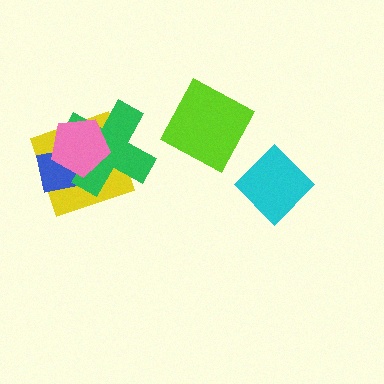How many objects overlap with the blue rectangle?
3 objects overlap with the blue rectangle.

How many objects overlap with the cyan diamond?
0 objects overlap with the cyan diamond.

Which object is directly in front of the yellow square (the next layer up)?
The blue rectangle is directly in front of the yellow square.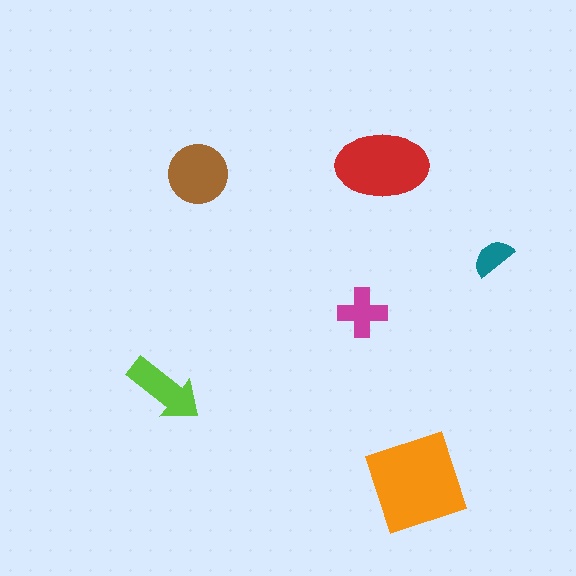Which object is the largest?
The orange diamond.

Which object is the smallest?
The teal semicircle.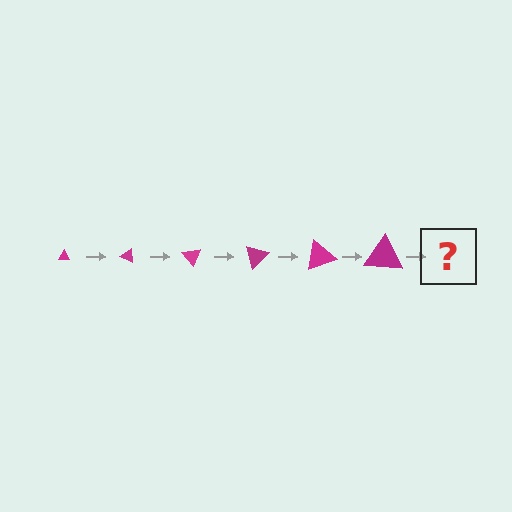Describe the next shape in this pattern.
It should be a triangle, larger than the previous one and rotated 150 degrees from the start.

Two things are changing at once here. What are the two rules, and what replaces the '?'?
The two rules are that the triangle grows larger each step and it rotates 25 degrees each step. The '?' should be a triangle, larger than the previous one and rotated 150 degrees from the start.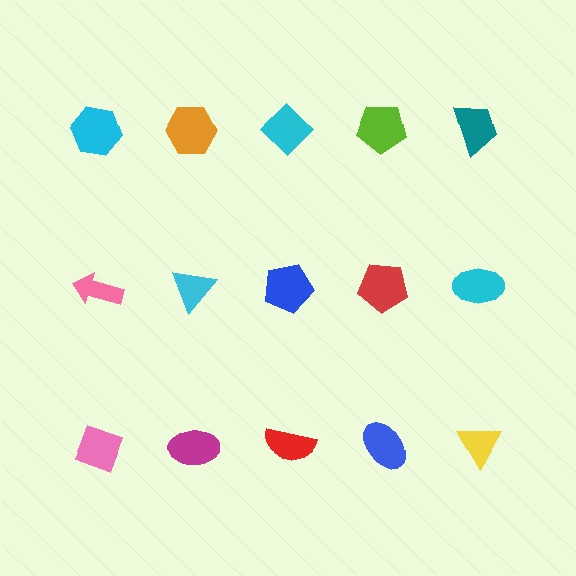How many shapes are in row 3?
5 shapes.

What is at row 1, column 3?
A cyan diamond.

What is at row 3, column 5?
A yellow triangle.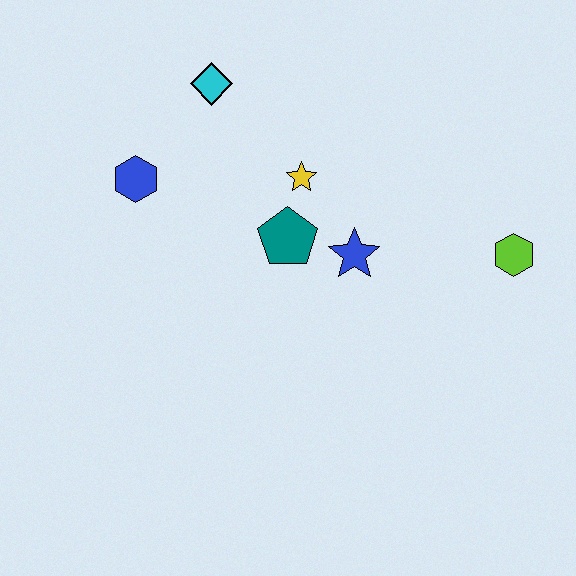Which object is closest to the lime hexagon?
The blue star is closest to the lime hexagon.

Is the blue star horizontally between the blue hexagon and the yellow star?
No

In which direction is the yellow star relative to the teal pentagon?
The yellow star is above the teal pentagon.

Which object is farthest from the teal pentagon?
The lime hexagon is farthest from the teal pentagon.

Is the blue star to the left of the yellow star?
No